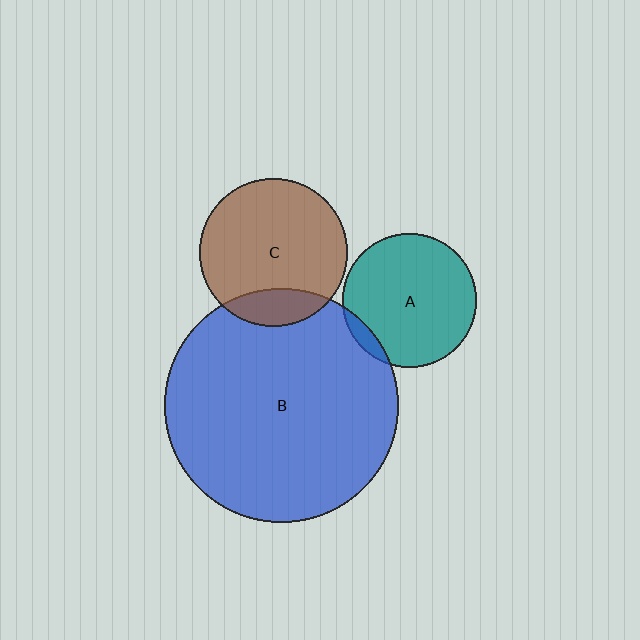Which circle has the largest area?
Circle B (blue).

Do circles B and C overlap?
Yes.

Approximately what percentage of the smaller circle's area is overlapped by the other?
Approximately 15%.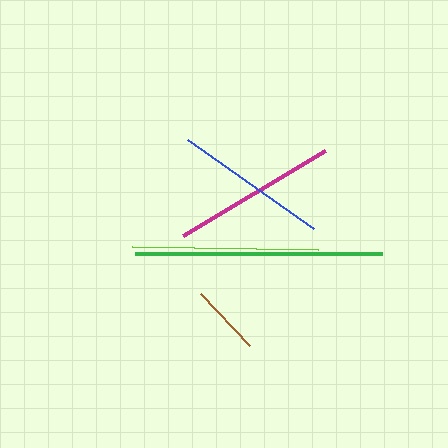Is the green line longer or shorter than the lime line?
The green line is longer than the lime line.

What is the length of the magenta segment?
The magenta segment is approximately 165 pixels long.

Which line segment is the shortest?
The brown line is the shortest at approximately 71 pixels.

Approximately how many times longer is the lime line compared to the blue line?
The lime line is approximately 1.2 times the length of the blue line.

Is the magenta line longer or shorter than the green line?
The green line is longer than the magenta line.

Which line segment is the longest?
The green line is the longest at approximately 247 pixels.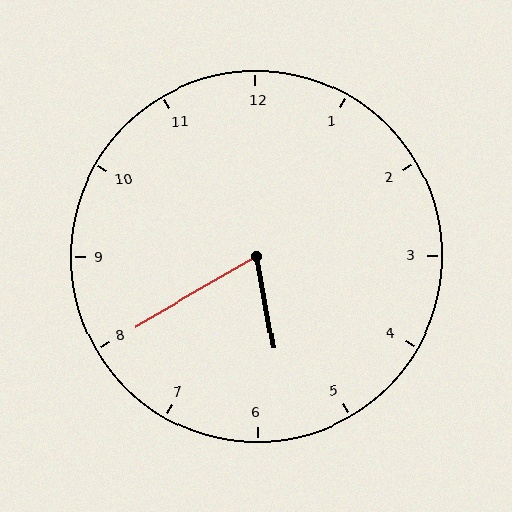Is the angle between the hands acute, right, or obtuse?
It is acute.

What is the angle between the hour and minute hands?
Approximately 70 degrees.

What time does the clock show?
5:40.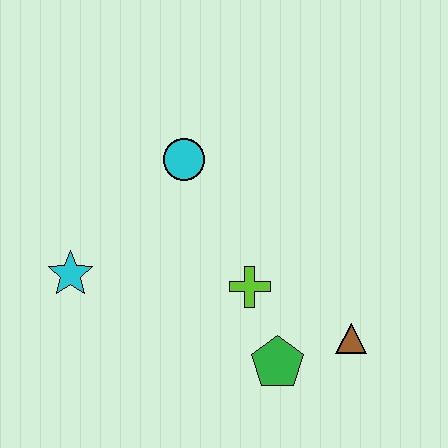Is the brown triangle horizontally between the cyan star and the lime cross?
No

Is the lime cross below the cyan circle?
Yes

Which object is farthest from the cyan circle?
The brown triangle is farthest from the cyan circle.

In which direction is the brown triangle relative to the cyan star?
The brown triangle is to the right of the cyan star.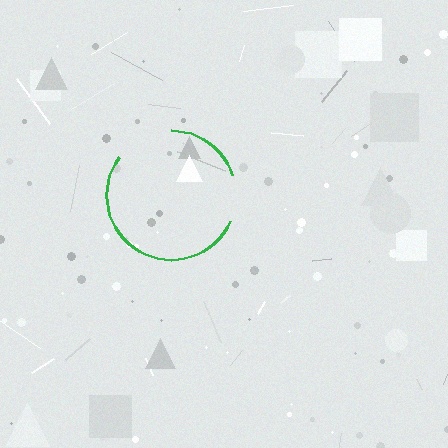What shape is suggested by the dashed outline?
The dashed outline suggests a circle.